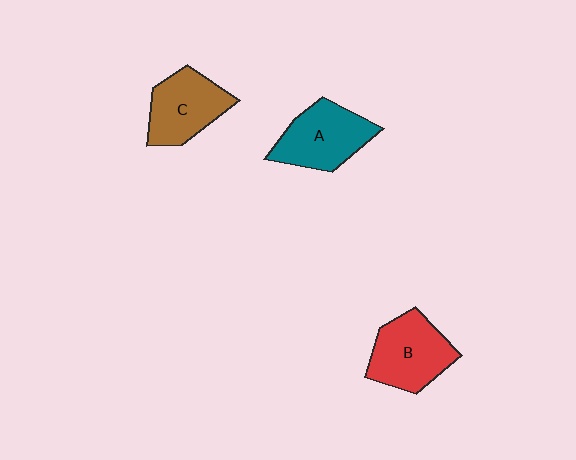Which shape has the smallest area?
Shape C (brown).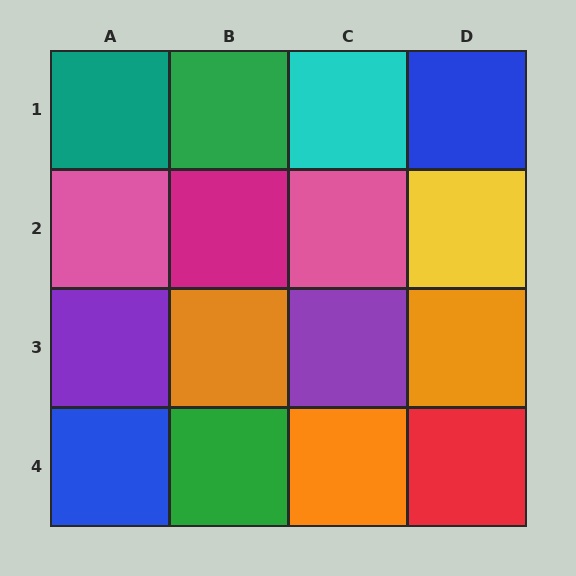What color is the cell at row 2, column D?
Yellow.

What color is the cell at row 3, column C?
Purple.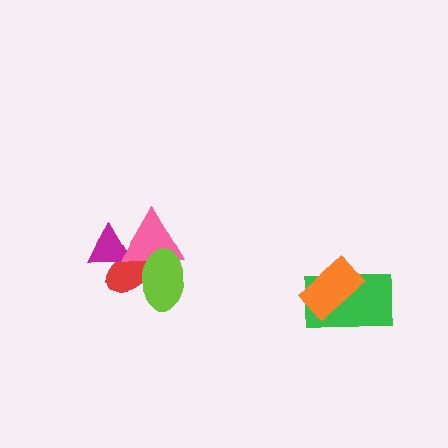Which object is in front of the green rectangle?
The orange rectangle is in front of the green rectangle.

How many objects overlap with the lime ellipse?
2 objects overlap with the lime ellipse.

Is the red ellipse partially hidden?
Yes, it is partially covered by another shape.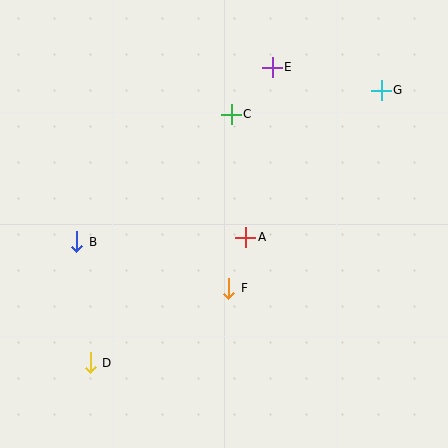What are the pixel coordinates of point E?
Point E is at (272, 67).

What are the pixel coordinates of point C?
Point C is at (231, 114).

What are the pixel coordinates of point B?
Point B is at (77, 242).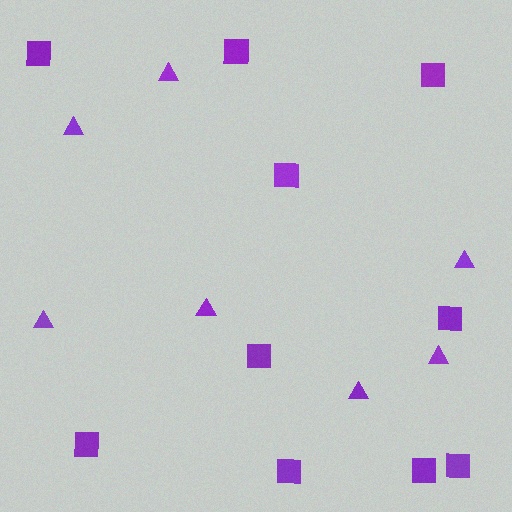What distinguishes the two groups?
There are 2 groups: one group of squares (10) and one group of triangles (7).